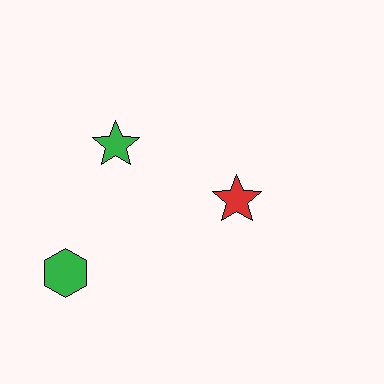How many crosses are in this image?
There are no crosses.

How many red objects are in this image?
There is 1 red object.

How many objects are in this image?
There are 3 objects.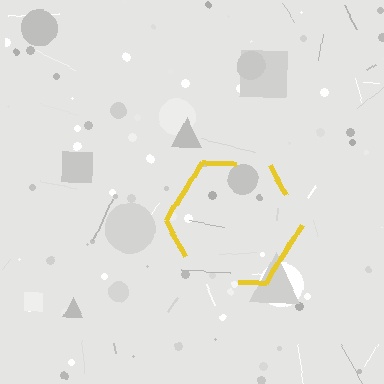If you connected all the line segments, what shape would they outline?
They would outline a hexagon.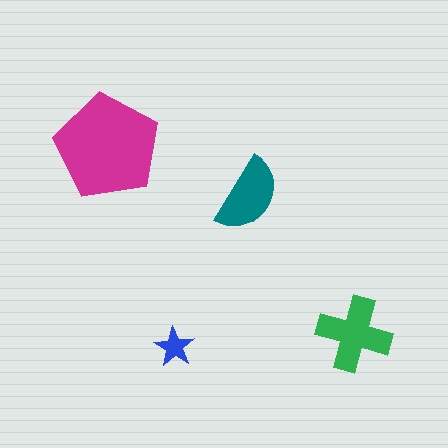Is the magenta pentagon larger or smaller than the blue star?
Larger.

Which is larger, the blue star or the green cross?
The green cross.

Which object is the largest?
The magenta pentagon.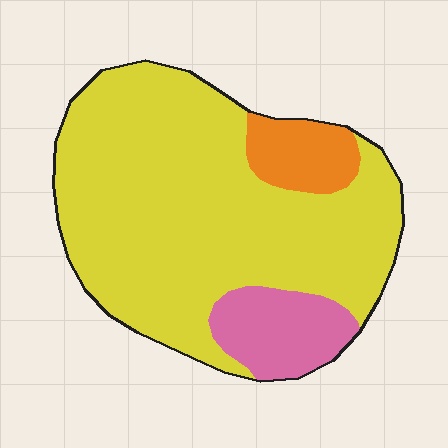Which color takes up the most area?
Yellow, at roughly 80%.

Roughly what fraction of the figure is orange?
Orange takes up about one tenth (1/10) of the figure.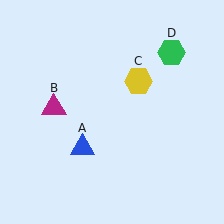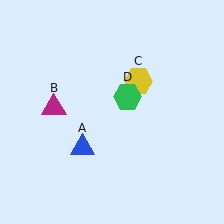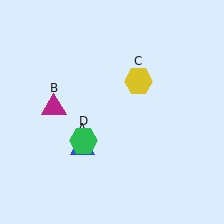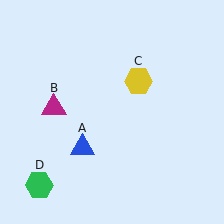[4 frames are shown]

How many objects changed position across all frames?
1 object changed position: green hexagon (object D).